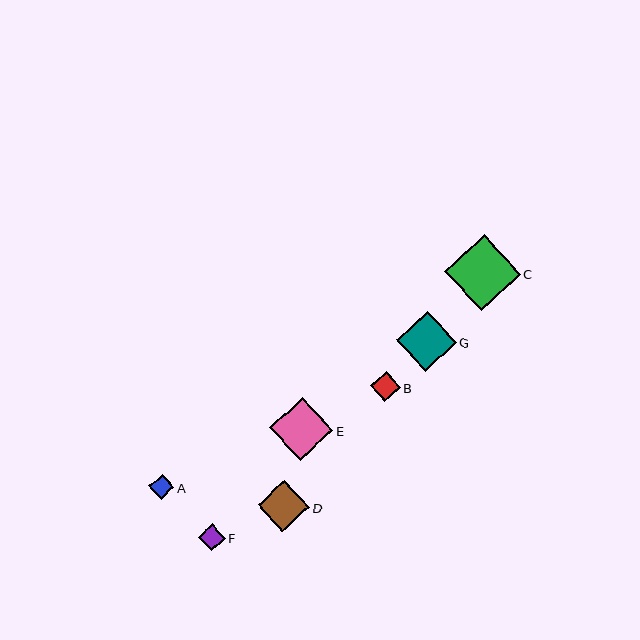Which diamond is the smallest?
Diamond A is the smallest with a size of approximately 25 pixels.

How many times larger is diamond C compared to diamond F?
Diamond C is approximately 2.8 times the size of diamond F.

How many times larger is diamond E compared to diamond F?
Diamond E is approximately 2.4 times the size of diamond F.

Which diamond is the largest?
Diamond C is the largest with a size of approximately 75 pixels.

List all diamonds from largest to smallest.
From largest to smallest: C, E, G, D, B, F, A.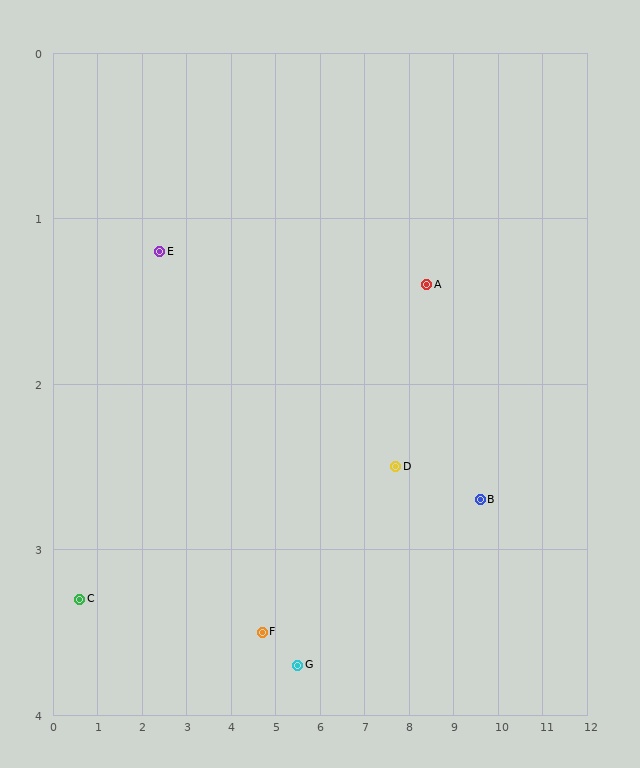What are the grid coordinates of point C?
Point C is at approximately (0.6, 3.3).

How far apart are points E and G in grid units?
Points E and G are about 4.0 grid units apart.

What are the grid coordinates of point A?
Point A is at approximately (8.4, 1.4).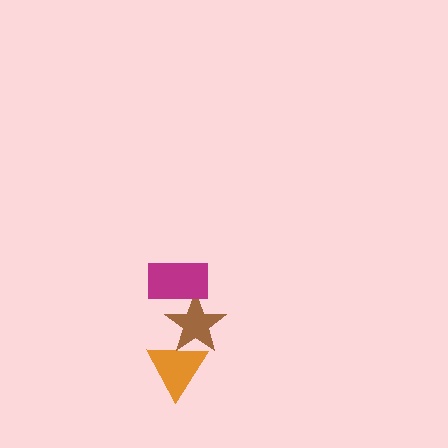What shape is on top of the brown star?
The magenta rectangle is on top of the brown star.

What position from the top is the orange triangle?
The orange triangle is 3rd from the top.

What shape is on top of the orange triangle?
The brown star is on top of the orange triangle.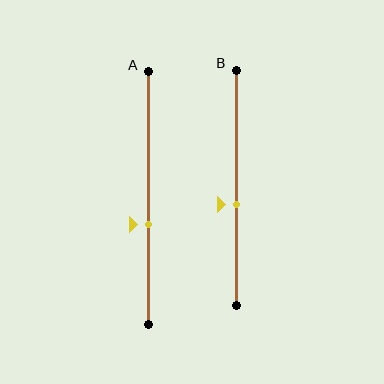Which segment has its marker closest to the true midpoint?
Segment B has its marker closest to the true midpoint.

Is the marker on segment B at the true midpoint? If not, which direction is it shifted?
No, the marker on segment B is shifted downward by about 7% of the segment length.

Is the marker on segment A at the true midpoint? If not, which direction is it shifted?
No, the marker on segment A is shifted downward by about 11% of the segment length.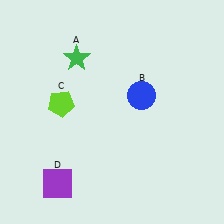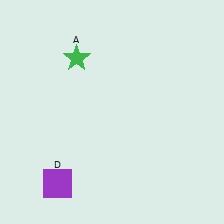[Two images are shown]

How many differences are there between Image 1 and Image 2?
There are 2 differences between the two images.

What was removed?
The blue circle (B), the lime pentagon (C) were removed in Image 2.